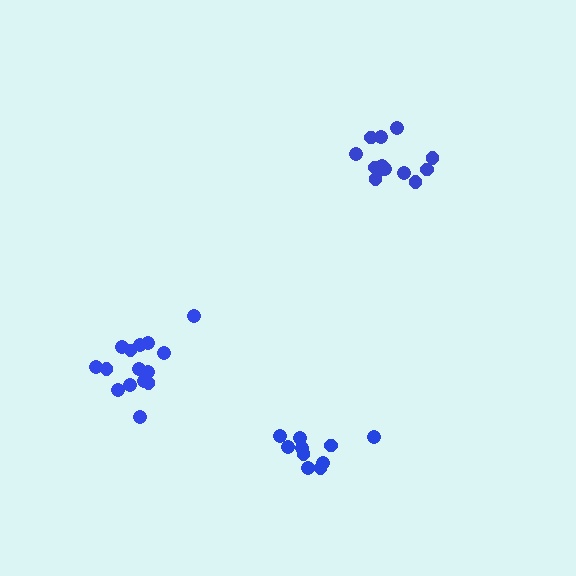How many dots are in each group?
Group 1: 13 dots, Group 2: 10 dots, Group 3: 15 dots (38 total).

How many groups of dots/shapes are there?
There are 3 groups.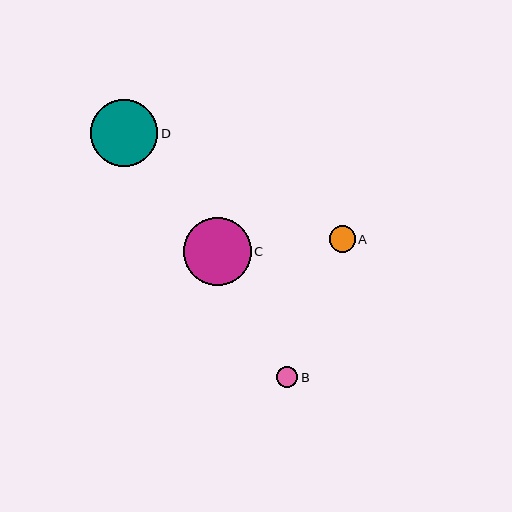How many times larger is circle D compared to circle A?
Circle D is approximately 2.5 times the size of circle A.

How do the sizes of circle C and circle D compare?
Circle C and circle D are approximately the same size.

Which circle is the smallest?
Circle B is the smallest with a size of approximately 21 pixels.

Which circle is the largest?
Circle C is the largest with a size of approximately 68 pixels.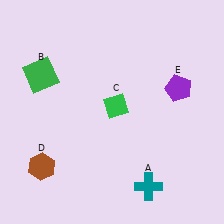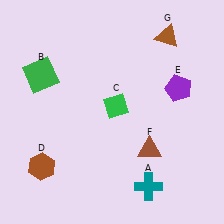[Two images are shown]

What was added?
A brown triangle (F), a brown triangle (G) were added in Image 2.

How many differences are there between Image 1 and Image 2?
There are 2 differences between the two images.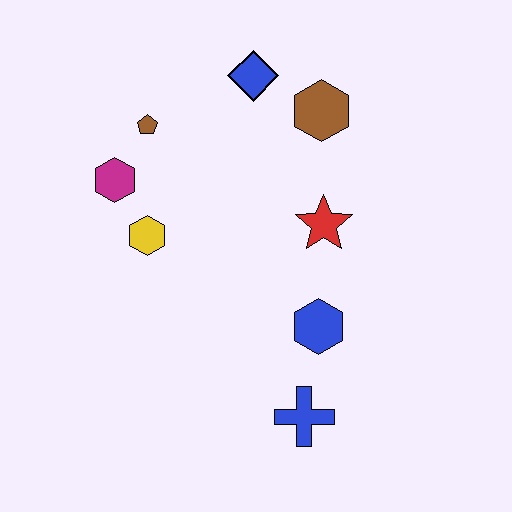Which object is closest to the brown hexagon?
The blue diamond is closest to the brown hexagon.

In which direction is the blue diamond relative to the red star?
The blue diamond is above the red star.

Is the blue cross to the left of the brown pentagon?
No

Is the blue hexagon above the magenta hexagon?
No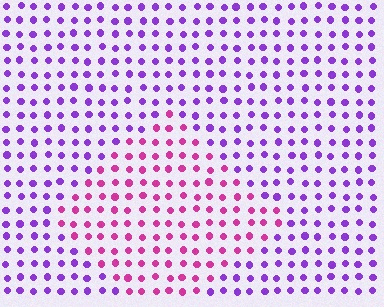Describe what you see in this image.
The image is filled with small purple elements in a uniform arrangement. A diamond-shaped region is visible where the elements are tinted to a slightly different hue, forming a subtle color boundary.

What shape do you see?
I see a diamond.